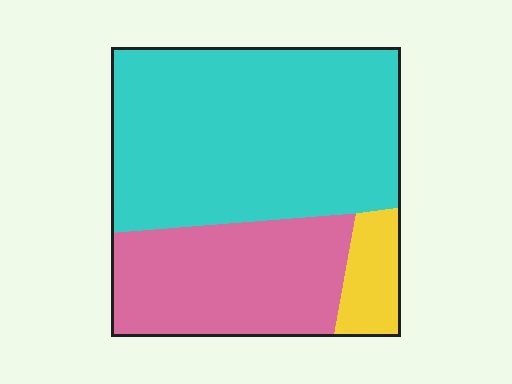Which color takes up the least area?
Yellow, at roughly 10%.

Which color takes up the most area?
Cyan, at roughly 60%.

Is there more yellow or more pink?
Pink.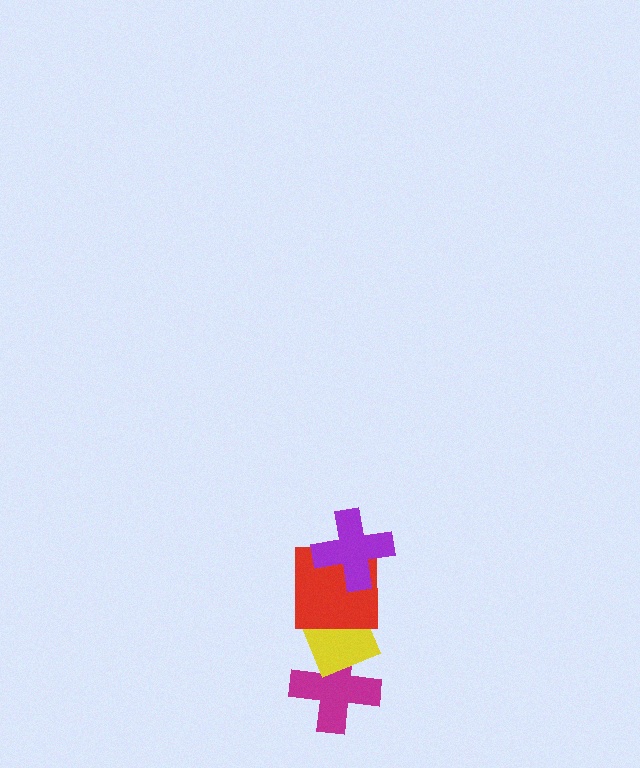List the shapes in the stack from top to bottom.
From top to bottom: the purple cross, the red square, the yellow diamond, the magenta cross.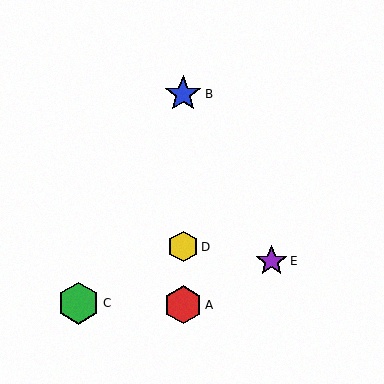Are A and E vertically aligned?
No, A is at x≈183 and E is at x≈272.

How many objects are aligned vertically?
3 objects (A, B, D) are aligned vertically.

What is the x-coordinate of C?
Object C is at x≈79.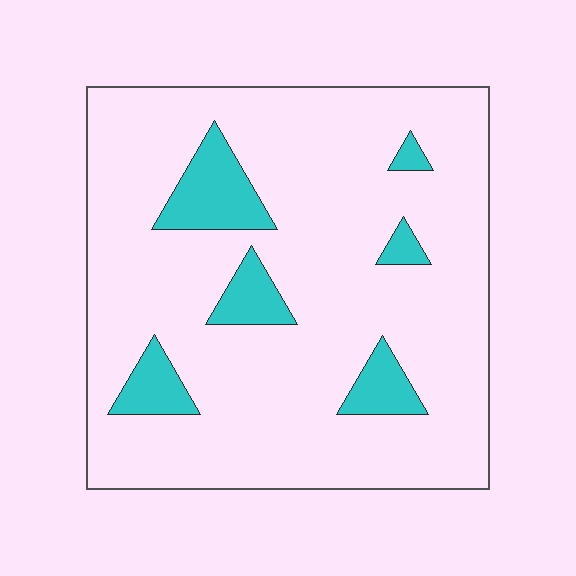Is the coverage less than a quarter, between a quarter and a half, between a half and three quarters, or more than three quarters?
Less than a quarter.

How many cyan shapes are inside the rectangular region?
6.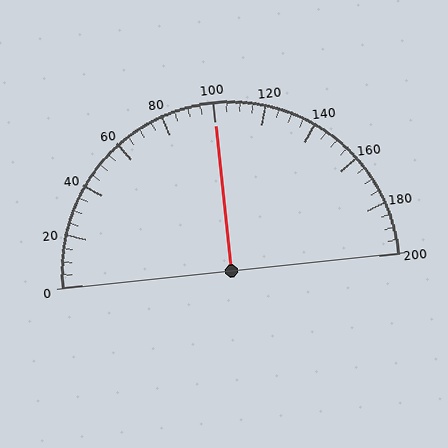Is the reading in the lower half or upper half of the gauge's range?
The reading is in the upper half of the range (0 to 200).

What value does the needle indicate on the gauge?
The needle indicates approximately 100.